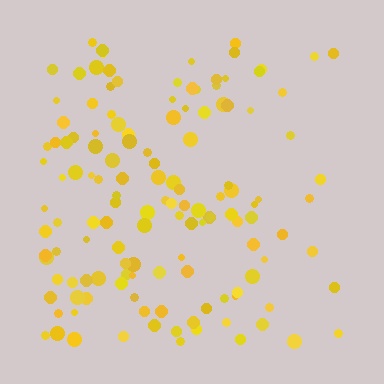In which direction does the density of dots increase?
From right to left, with the left side densest.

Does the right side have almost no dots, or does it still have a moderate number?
Still a moderate number, just noticeably fewer than the left.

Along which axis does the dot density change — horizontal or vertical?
Horizontal.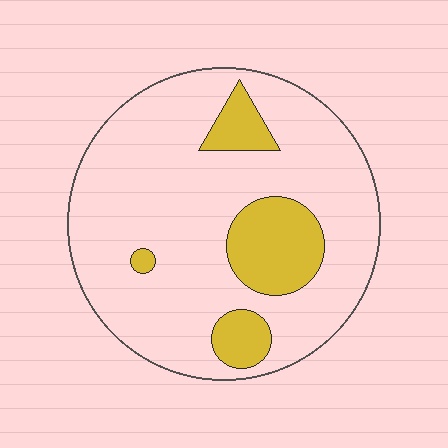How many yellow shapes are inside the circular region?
4.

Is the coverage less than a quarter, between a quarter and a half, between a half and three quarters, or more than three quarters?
Less than a quarter.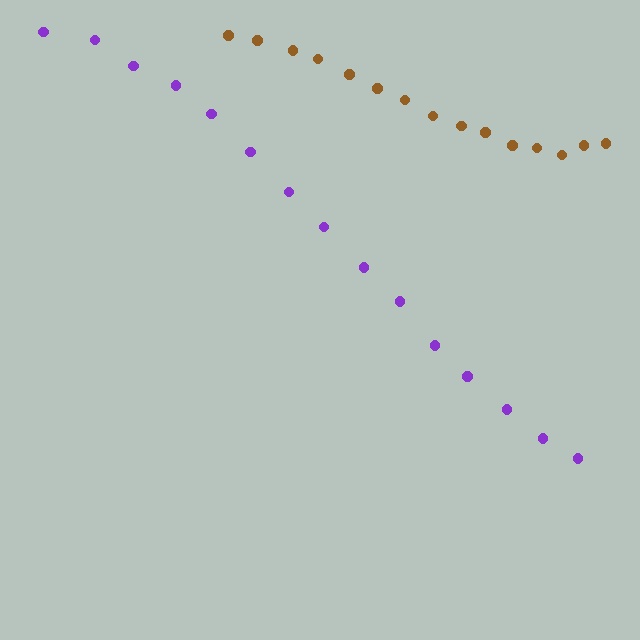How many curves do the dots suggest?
There are 2 distinct paths.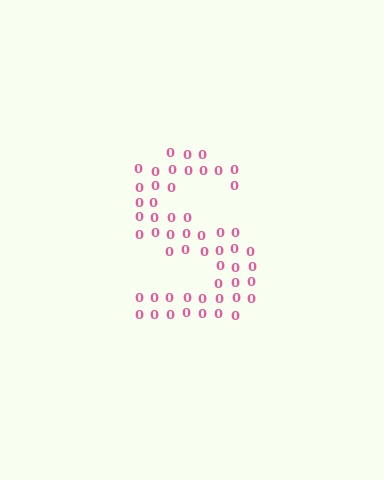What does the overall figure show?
The overall figure shows the letter S.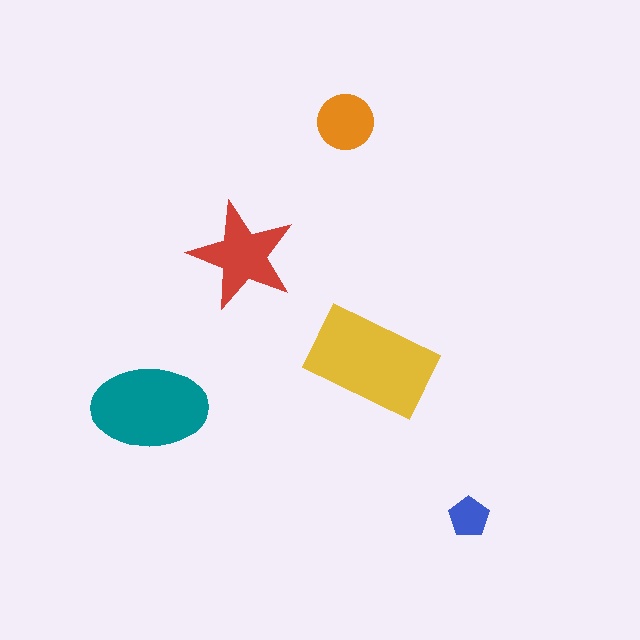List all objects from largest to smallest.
The yellow rectangle, the teal ellipse, the red star, the orange circle, the blue pentagon.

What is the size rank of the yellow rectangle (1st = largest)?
1st.